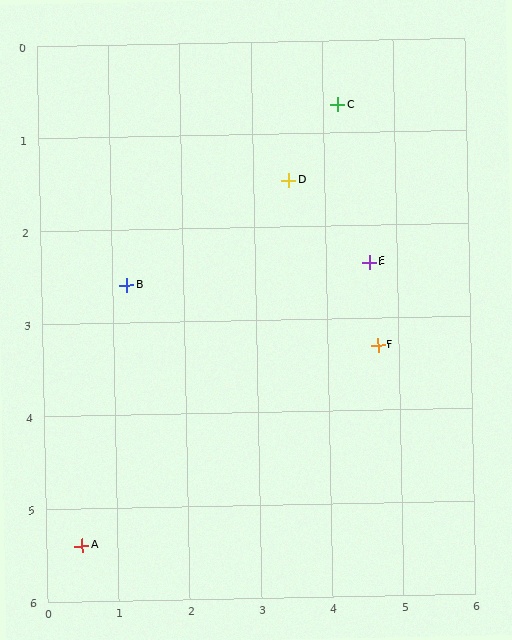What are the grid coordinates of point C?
Point C is at approximately (4.2, 0.7).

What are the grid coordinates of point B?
Point B is at approximately (1.2, 2.6).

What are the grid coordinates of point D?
Point D is at approximately (3.5, 1.5).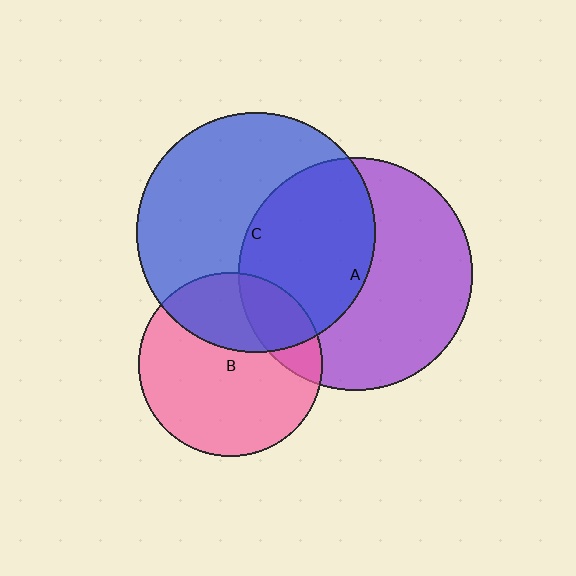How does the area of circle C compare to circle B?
Approximately 1.7 times.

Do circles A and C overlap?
Yes.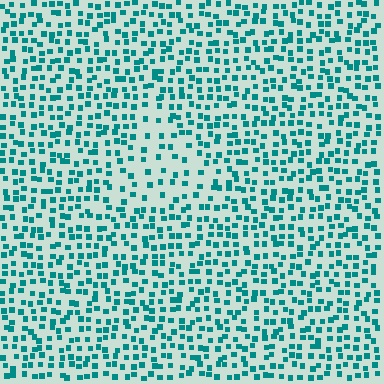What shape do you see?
I see a triangle.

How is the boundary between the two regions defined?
The boundary is defined by a change in element density (approximately 1.9x ratio). All elements are the same color, size, and shape.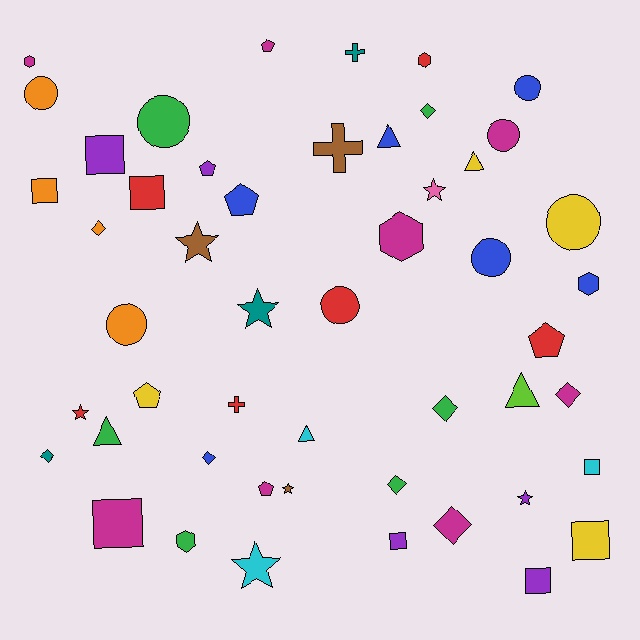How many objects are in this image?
There are 50 objects.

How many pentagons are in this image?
There are 6 pentagons.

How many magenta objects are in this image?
There are 8 magenta objects.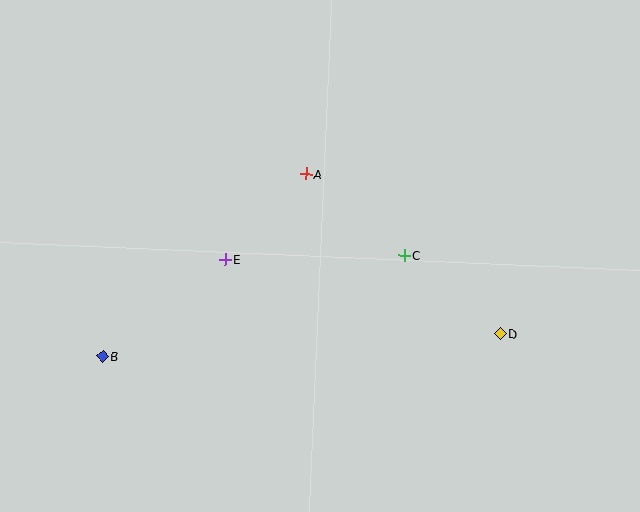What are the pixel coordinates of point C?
Point C is at (405, 255).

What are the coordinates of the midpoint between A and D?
The midpoint between A and D is at (403, 254).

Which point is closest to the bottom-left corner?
Point B is closest to the bottom-left corner.